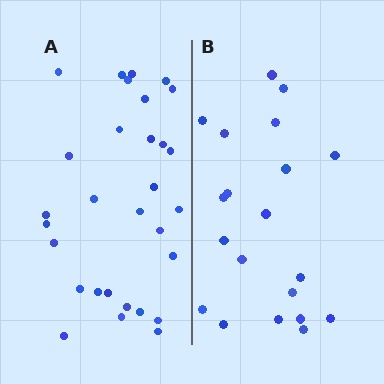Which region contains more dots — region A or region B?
Region A (the left region) has more dots.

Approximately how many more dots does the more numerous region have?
Region A has roughly 10 or so more dots than region B.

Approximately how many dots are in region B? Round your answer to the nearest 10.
About 20 dots.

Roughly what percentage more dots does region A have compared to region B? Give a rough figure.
About 50% more.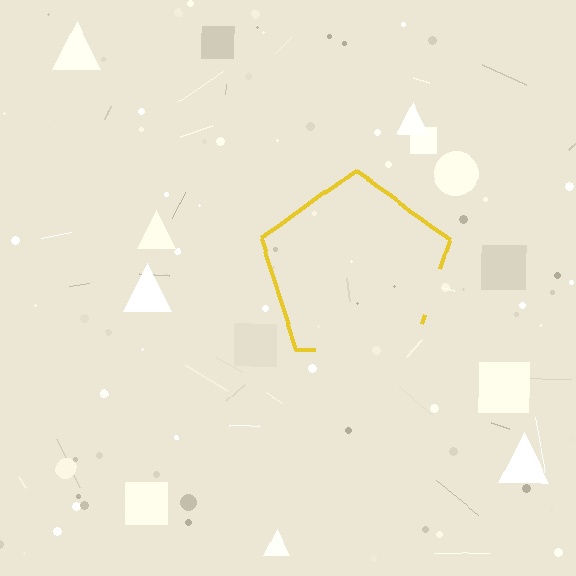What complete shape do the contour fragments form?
The contour fragments form a pentagon.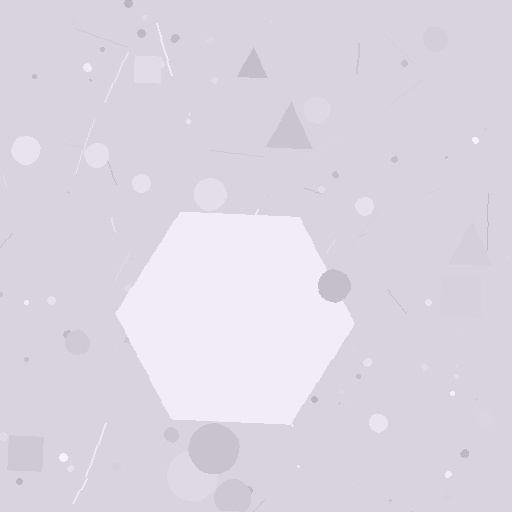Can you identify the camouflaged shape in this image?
The camouflaged shape is a hexagon.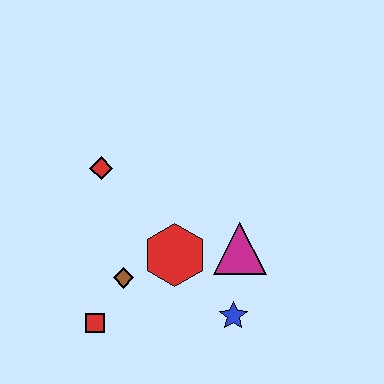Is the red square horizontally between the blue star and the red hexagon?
No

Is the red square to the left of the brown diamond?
Yes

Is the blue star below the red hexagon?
Yes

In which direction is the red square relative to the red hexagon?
The red square is to the left of the red hexagon.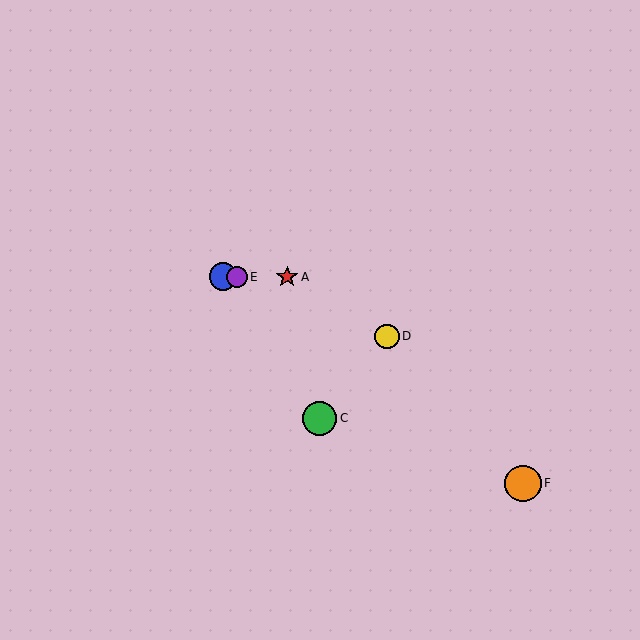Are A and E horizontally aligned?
Yes, both are at y≈277.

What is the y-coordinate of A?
Object A is at y≈277.